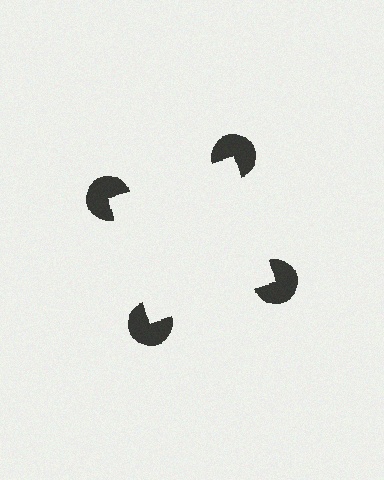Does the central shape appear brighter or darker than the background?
It typically appears slightly brighter than the background, even though no actual brightness change is drawn.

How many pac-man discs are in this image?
There are 4 — one at each vertex of the illusory square.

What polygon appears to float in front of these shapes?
An illusory square — its edges are inferred from the aligned wedge cuts in the pac-man discs, not physically drawn.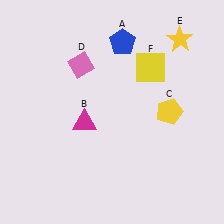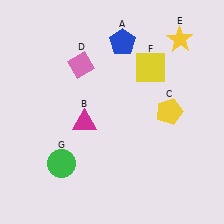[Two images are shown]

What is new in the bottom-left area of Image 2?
A green circle (G) was added in the bottom-left area of Image 2.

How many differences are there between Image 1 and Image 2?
There is 1 difference between the two images.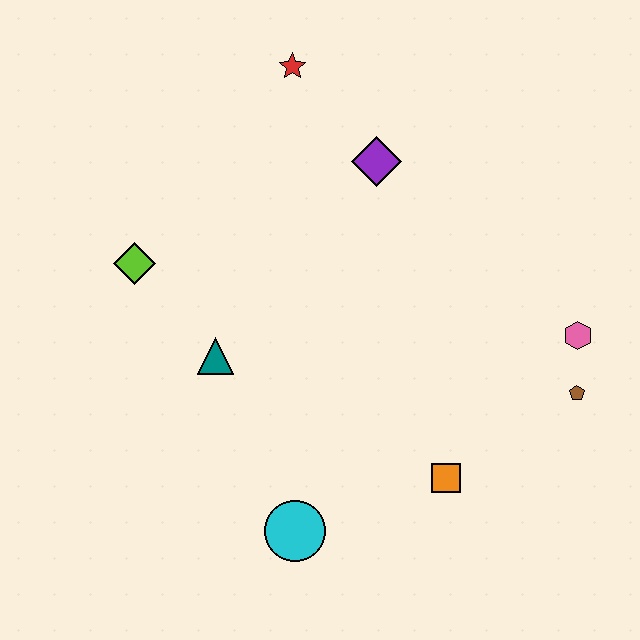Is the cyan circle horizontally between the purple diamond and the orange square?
No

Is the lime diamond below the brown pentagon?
No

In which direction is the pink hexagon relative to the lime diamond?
The pink hexagon is to the right of the lime diamond.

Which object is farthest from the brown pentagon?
The lime diamond is farthest from the brown pentagon.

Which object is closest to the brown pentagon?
The pink hexagon is closest to the brown pentagon.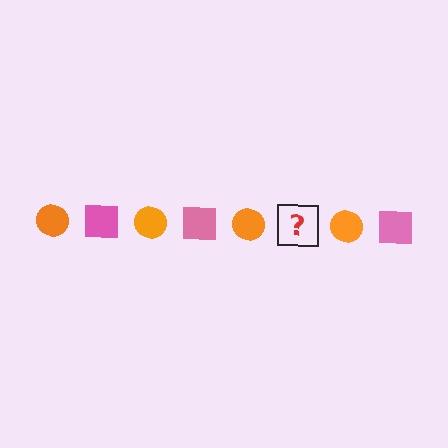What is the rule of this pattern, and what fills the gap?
The rule is that the pattern alternates between orange circle and pink square. The gap should be filled with a pink square.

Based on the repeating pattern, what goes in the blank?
The blank should be a pink square.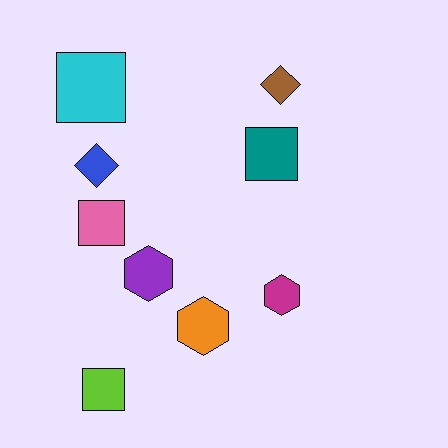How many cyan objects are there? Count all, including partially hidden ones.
There is 1 cyan object.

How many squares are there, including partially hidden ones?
There are 4 squares.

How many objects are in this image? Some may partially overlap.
There are 9 objects.